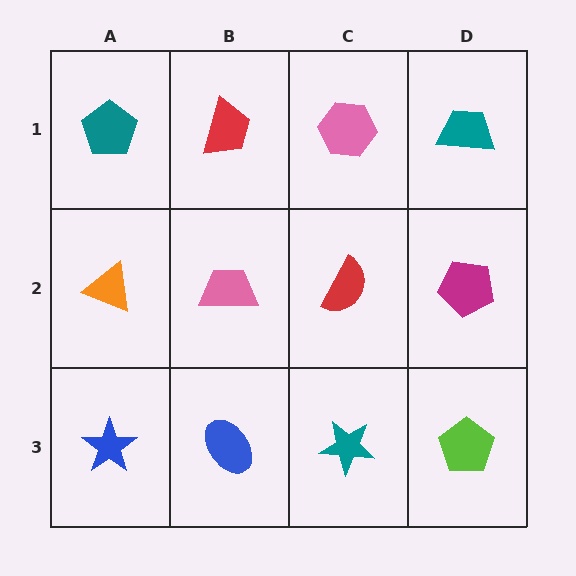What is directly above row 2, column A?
A teal pentagon.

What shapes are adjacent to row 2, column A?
A teal pentagon (row 1, column A), a blue star (row 3, column A), a pink trapezoid (row 2, column B).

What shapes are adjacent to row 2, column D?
A teal trapezoid (row 1, column D), a lime pentagon (row 3, column D), a red semicircle (row 2, column C).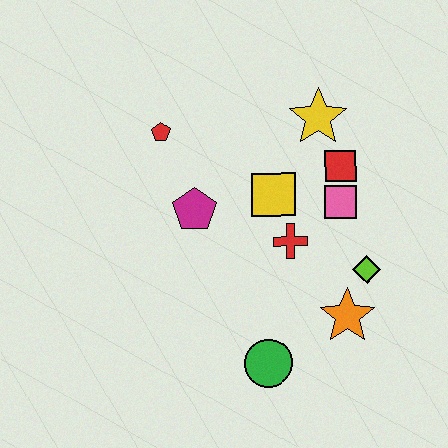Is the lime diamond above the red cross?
No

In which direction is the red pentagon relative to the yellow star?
The red pentagon is to the left of the yellow star.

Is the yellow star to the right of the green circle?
Yes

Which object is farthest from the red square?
The green circle is farthest from the red square.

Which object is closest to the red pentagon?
The magenta pentagon is closest to the red pentagon.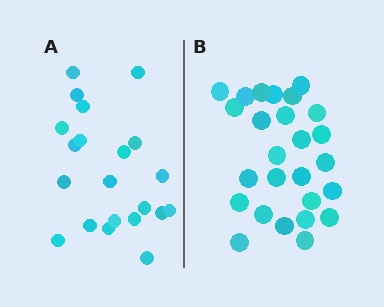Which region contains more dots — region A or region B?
Region B (the right region) has more dots.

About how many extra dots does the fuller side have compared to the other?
Region B has about 5 more dots than region A.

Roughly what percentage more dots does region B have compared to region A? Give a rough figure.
About 25% more.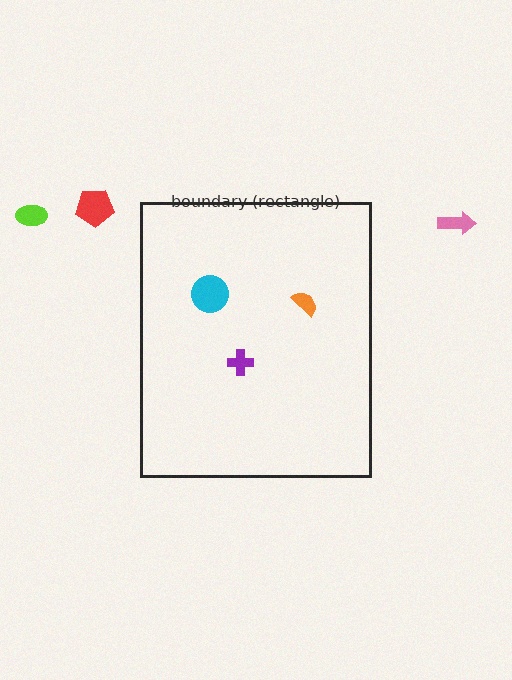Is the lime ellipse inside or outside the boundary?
Outside.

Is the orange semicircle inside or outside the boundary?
Inside.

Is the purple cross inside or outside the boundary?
Inside.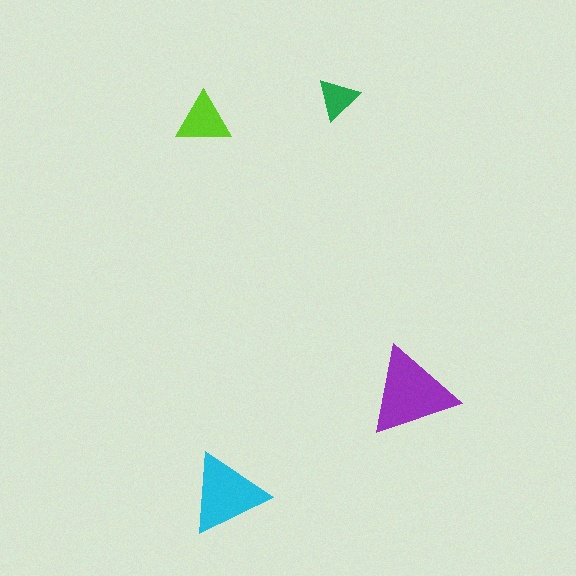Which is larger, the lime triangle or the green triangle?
The lime one.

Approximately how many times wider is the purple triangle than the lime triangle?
About 1.5 times wider.